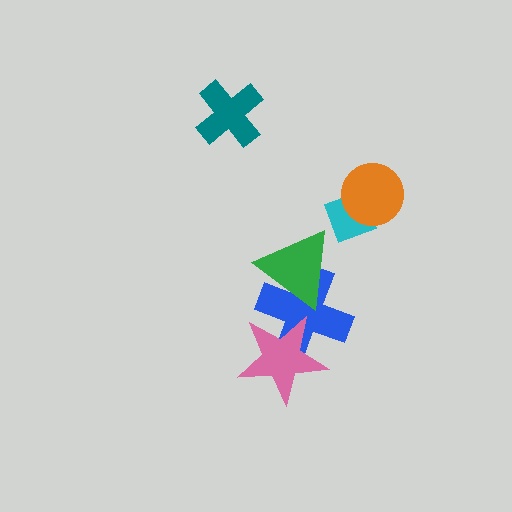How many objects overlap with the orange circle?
1 object overlaps with the orange circle.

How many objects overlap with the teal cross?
0 objects overlap with the teal cross.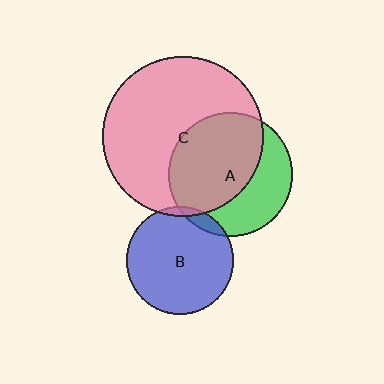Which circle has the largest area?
Circle C (pink).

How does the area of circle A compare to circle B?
Approximately 1.3 times.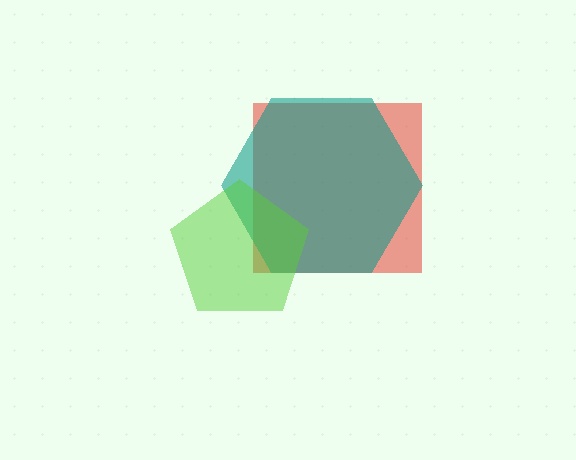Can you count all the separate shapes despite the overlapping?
Yes, there are 3 separate shapes.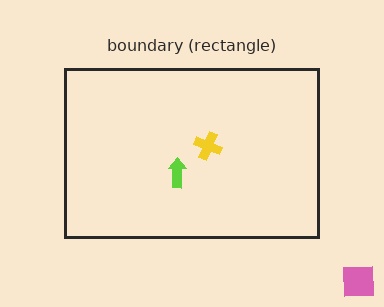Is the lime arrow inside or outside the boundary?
Inside.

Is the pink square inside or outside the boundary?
Outside.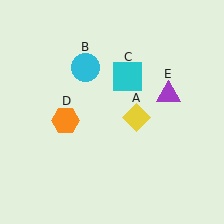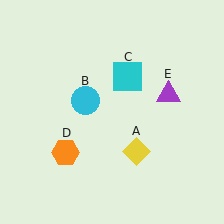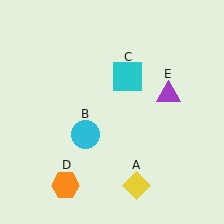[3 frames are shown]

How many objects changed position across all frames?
3 objects changed position: yellow diamond (object A), cyan circle (object B), orange hexagon (object D).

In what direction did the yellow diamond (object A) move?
The yellow diamond (object A) moved down.